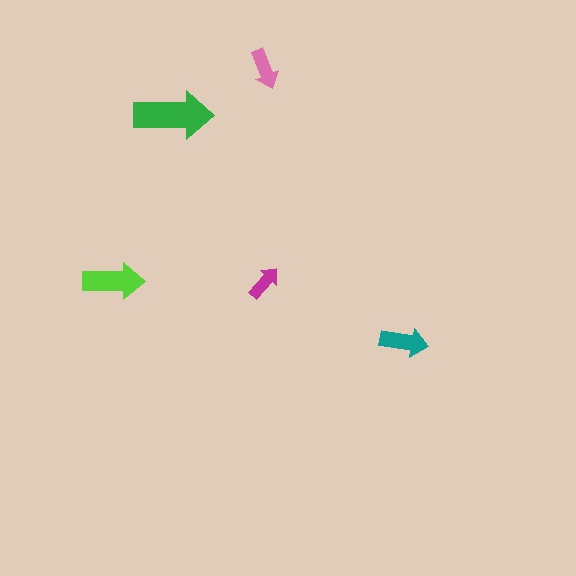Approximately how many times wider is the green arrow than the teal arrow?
About 1.5 times wider.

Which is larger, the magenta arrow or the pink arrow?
The pink one.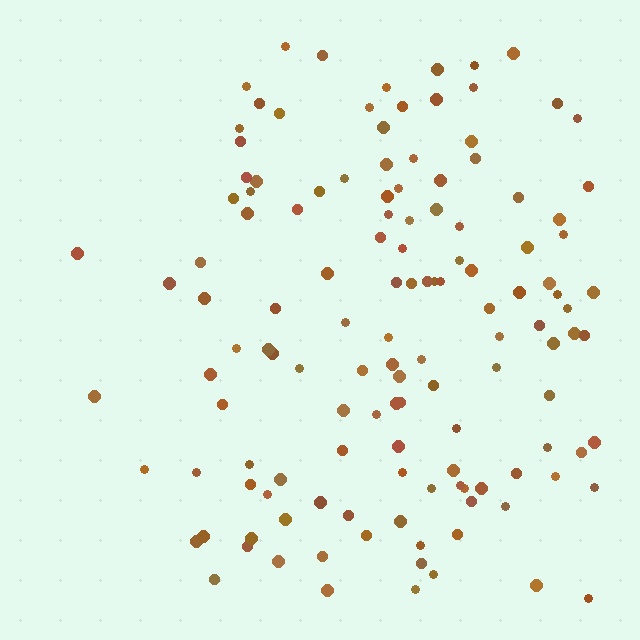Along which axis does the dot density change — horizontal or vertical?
Horizontal.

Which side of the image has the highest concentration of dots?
The right.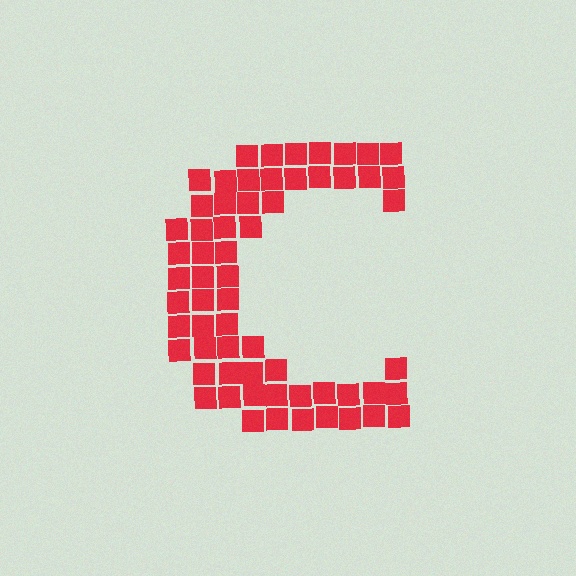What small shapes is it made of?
It is made of small squares.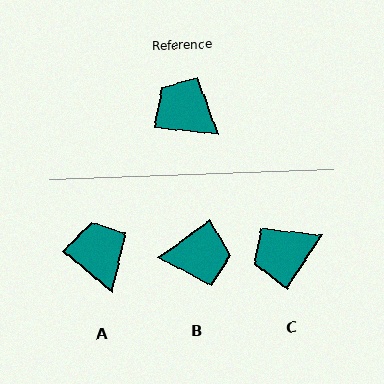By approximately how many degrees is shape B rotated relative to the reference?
Approximately 138 degrees clockwise.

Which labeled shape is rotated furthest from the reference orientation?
B, about 138 degrees away.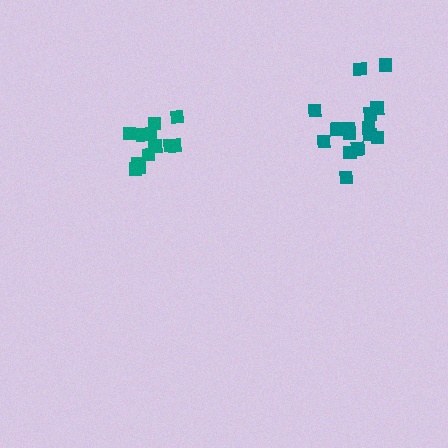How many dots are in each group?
Group 1: 15 dots, Group 2: 12 dots (27 total).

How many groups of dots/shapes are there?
There are 2 groups.